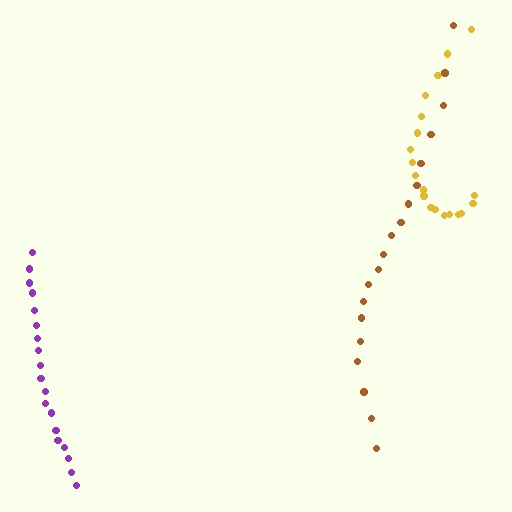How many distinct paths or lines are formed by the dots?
There are 3 distinct paths.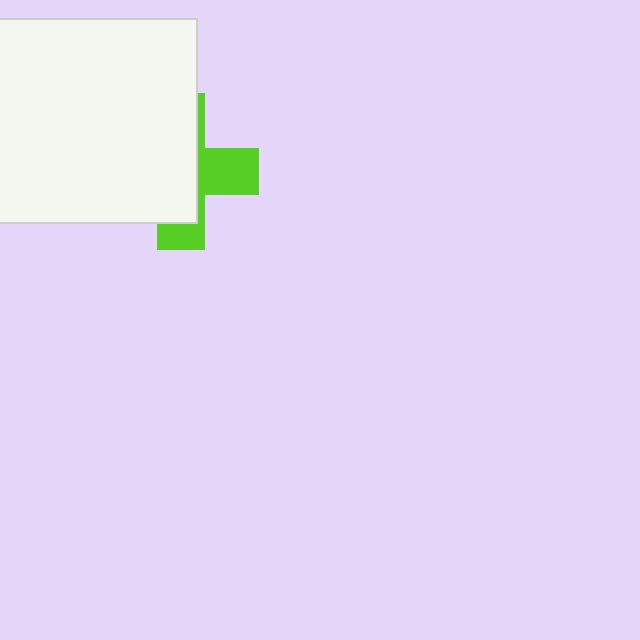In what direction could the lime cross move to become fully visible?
The lime cross could move right. That would shift it out from behind the white square entirely.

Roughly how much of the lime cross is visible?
A small part of it is visible (roughly 39%).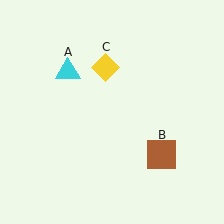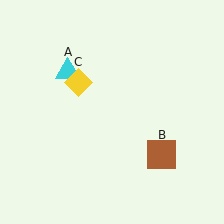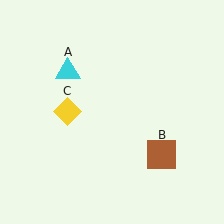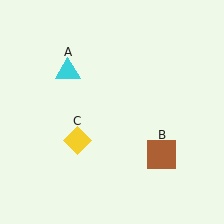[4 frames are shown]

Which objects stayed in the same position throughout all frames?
Cyan triangle (object A) and brown square (object B) remained stationary.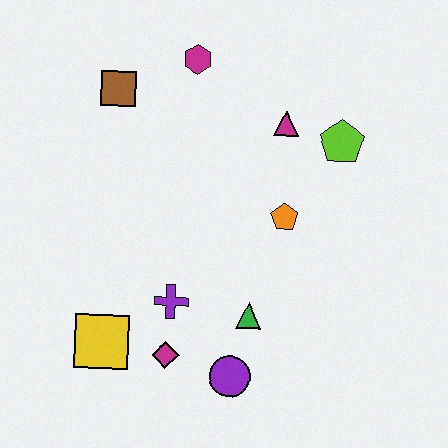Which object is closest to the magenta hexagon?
The brown square is closest to the magenta hexagon.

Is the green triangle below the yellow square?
No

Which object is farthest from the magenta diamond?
The magenta hexagon is farthest from the magenta diamond.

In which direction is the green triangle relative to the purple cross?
The green triangle is to the right of the purple cross.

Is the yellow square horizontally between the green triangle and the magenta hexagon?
No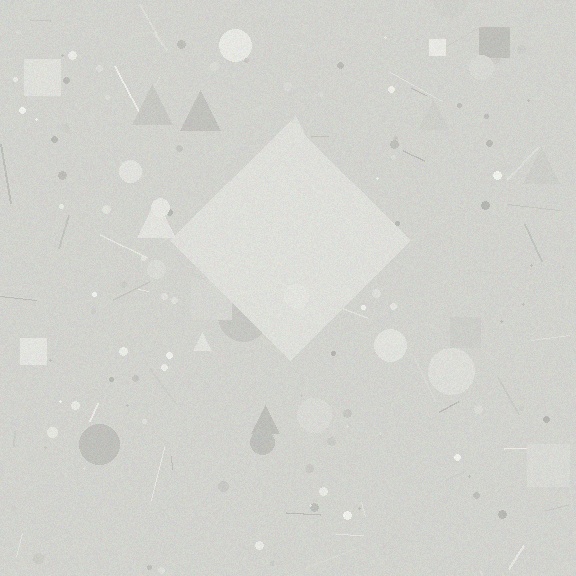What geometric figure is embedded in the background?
A diamond is embedded in the background.